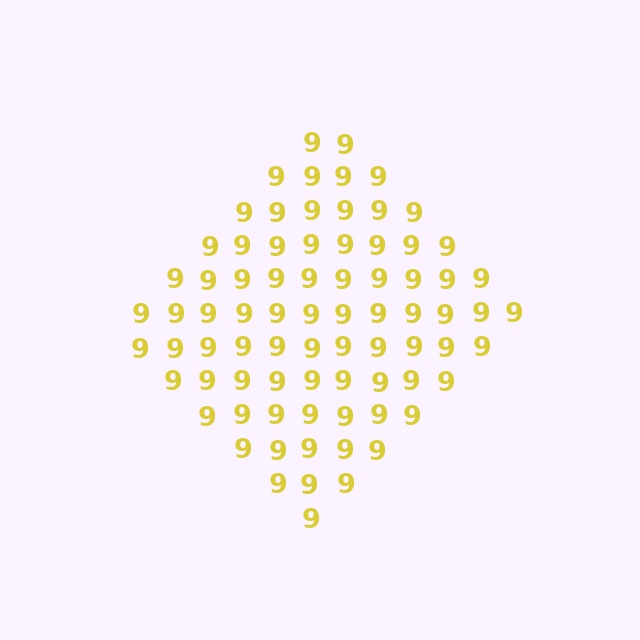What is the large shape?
The large shape is a diamond.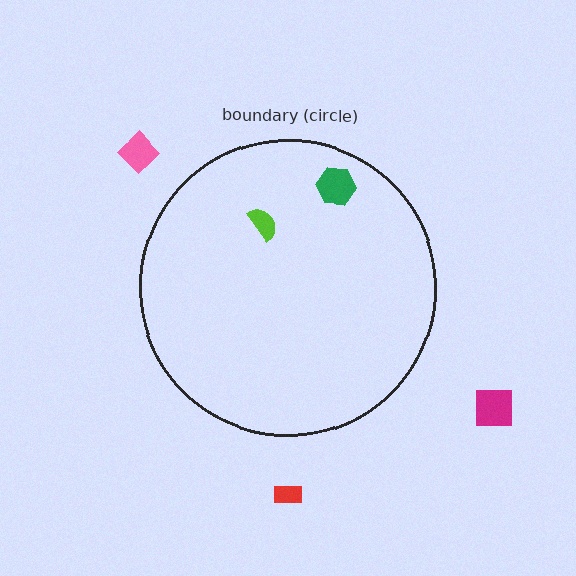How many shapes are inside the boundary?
2 inside, 3 outside.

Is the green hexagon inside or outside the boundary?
Inside.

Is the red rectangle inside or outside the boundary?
Outside.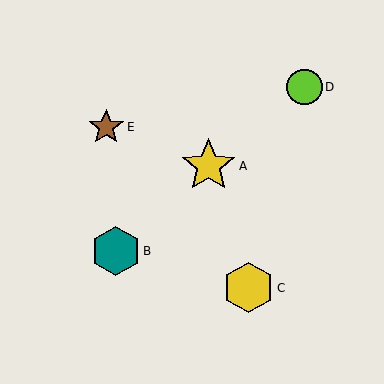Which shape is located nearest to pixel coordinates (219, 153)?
The yellow star (labeled A) at (209, 166) is nearest to that location.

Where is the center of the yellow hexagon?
The center of the yellow hexagon is at (248, 288).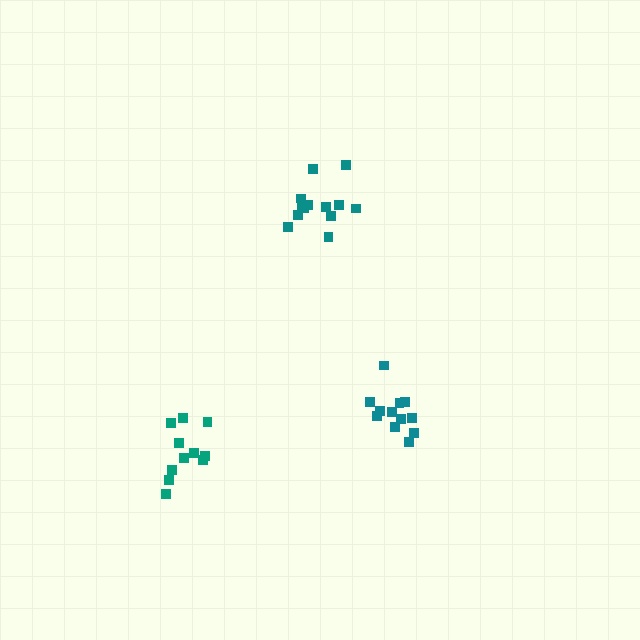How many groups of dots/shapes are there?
There are 3 groups.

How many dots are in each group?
Group 1: 13 dots, Group 2: 11 dots, Group 3: 12 dots (36 total).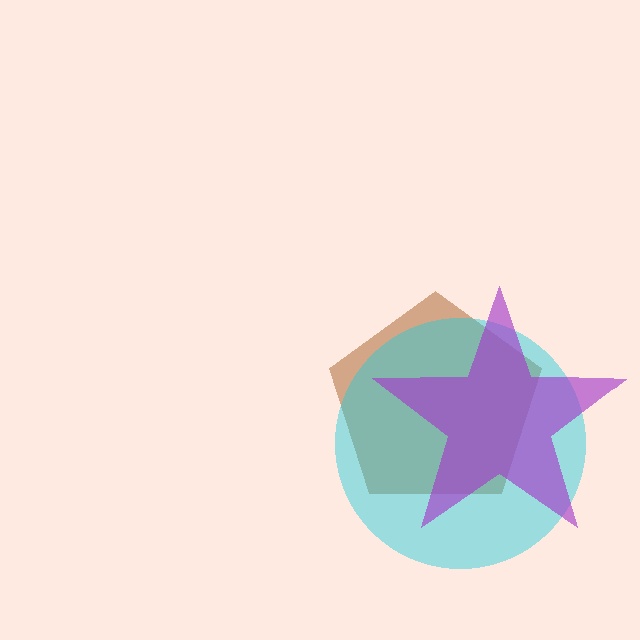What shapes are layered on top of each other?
The layered shapes are: a brown pentagon, a cyan circle, a purple star.